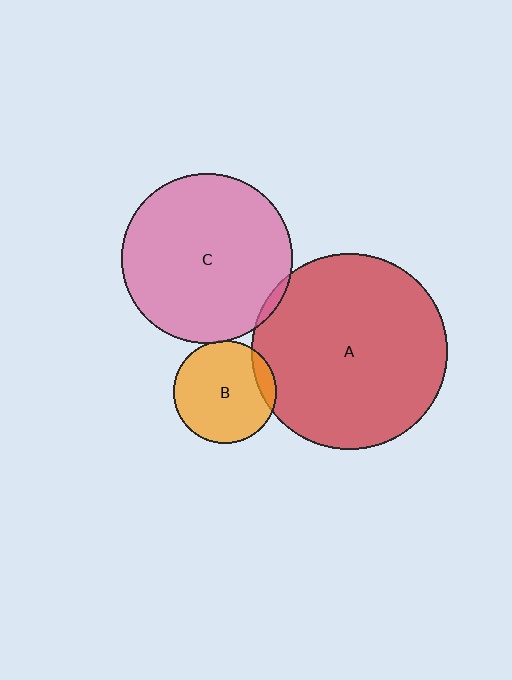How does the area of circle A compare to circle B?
Approximately 3.6 times.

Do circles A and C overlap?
Yes.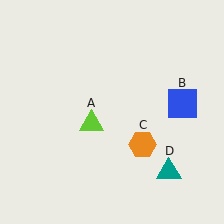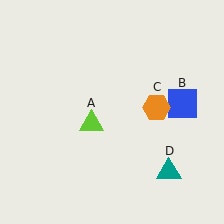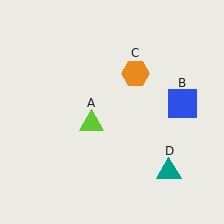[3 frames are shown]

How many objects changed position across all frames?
1 object changed position: orange hexagon (object C).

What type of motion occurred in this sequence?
The orange hexagon (object C) rotated counterclockwise around the center of the scene.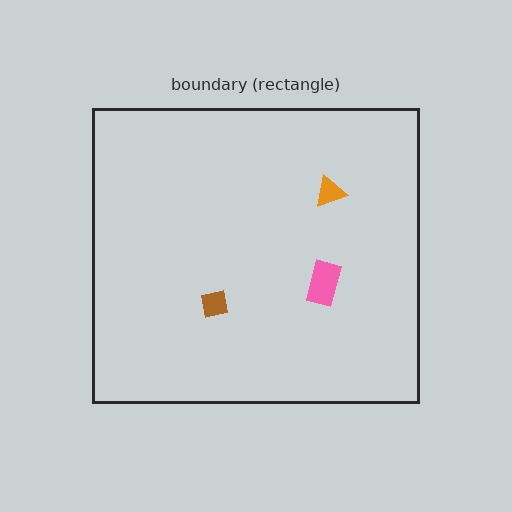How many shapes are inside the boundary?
3 inside, 0 outside.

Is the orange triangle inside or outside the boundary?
Inside.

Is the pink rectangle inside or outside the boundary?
Inside.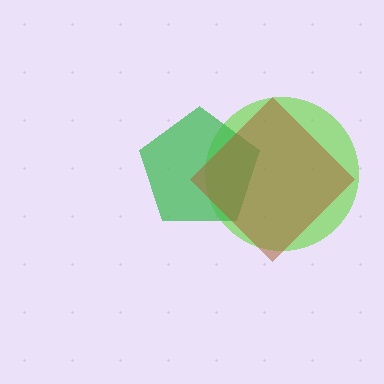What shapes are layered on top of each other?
The layered shapes are: a lime circle, a green pentagon, a brown diamond.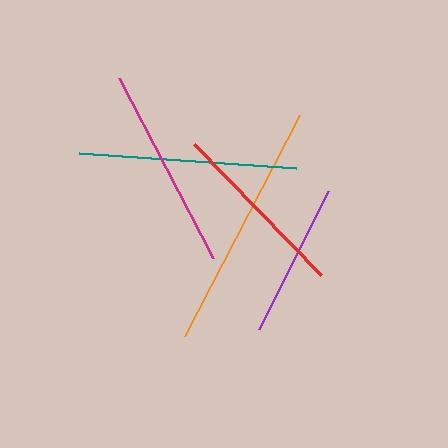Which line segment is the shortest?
The purple line is the shortest at approximately 154 pixels.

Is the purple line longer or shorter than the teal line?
The teal line is longer than the purple line.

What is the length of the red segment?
The red segment is approximately 182 pixels long.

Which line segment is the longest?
The orange line is the longest at approximately 249 pixels.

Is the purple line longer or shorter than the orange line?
The orange line is longer than the purple line.